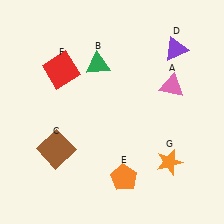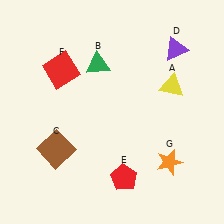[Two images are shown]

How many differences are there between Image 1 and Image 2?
There are 2 differences between the two images.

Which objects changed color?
A changed from pink to yellow. E changed from orange to red.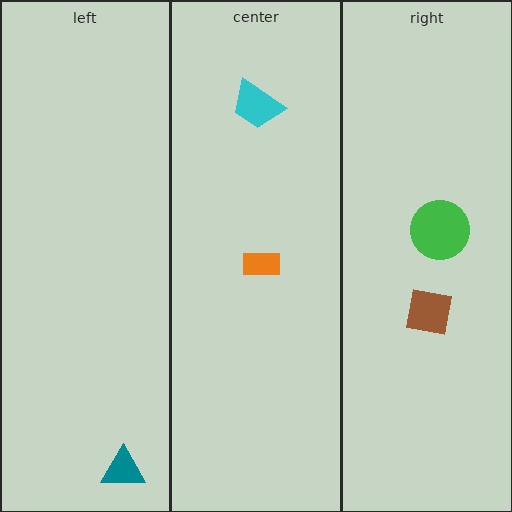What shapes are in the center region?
The orange rectangle, the cyan trapezoid.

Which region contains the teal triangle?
The left region.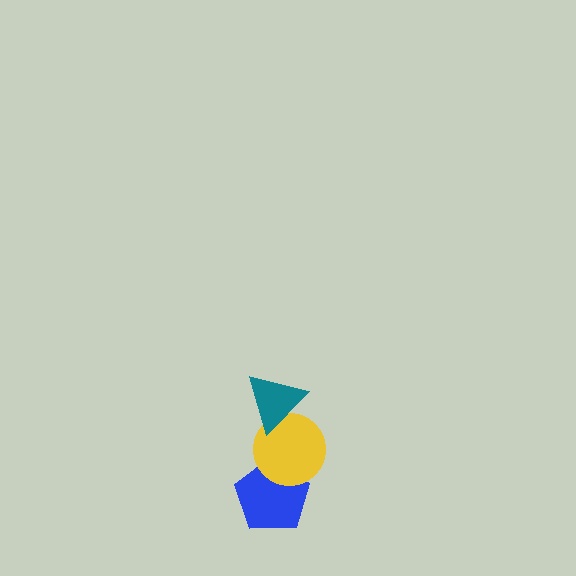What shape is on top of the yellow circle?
The teal triangle is on top of the yellow circle.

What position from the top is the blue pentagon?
The blue pentagon is 3rd from the top.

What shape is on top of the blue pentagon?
The yellow circle is on top of the blue pentagon.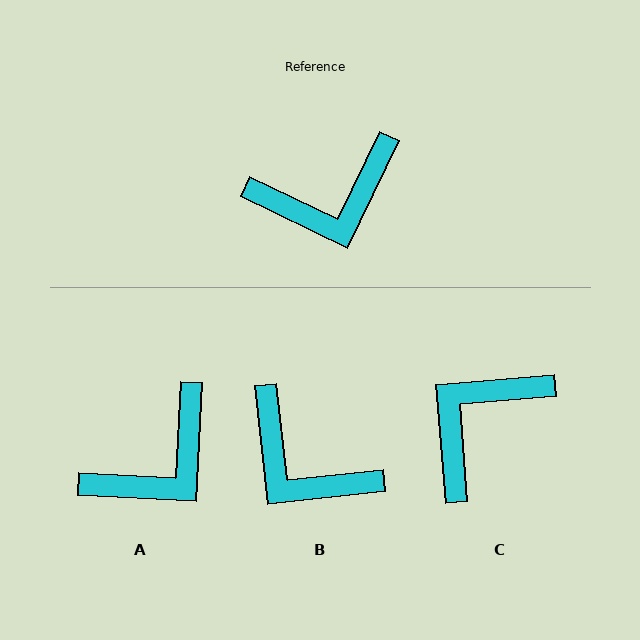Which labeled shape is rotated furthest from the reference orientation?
C, about 150 degrees away.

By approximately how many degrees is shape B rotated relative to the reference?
Approximately 58 degrees clockwise.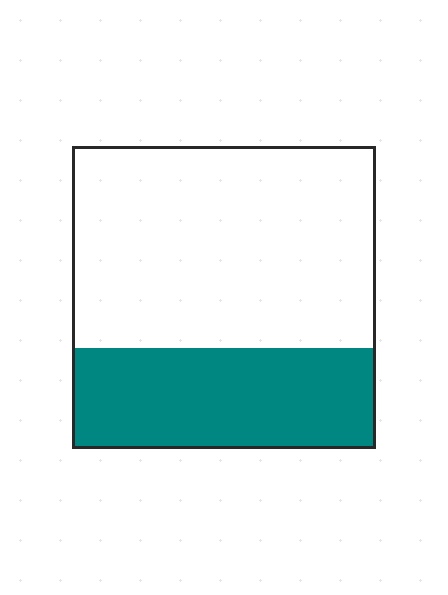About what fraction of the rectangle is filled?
About one third (1/3).